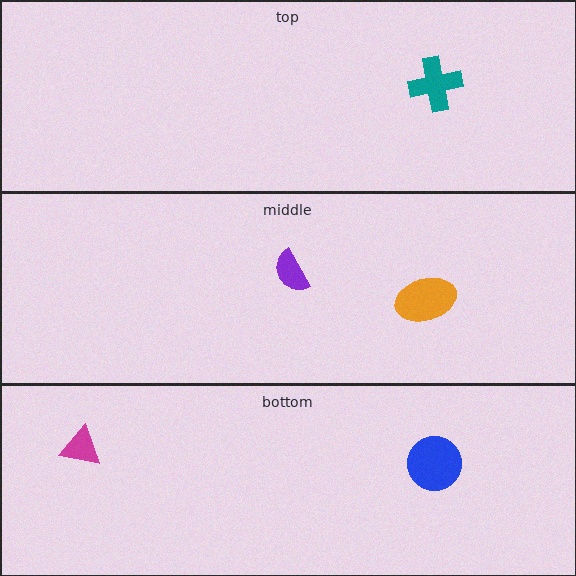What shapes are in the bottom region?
The magenta triangle, the blue circle.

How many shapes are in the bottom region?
2.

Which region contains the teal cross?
The top region.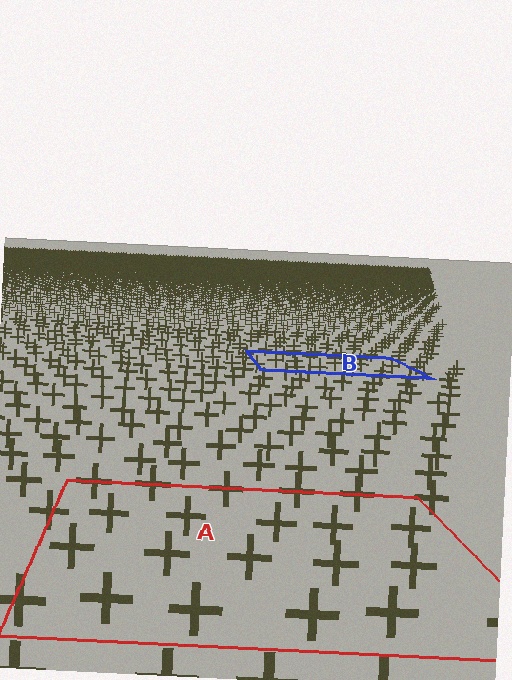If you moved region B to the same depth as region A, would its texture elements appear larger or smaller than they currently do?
They would appear larger. At a closer depth, the same texture elements are projected at a bigger on-screen size.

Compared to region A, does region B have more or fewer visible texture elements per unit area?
Region B has more texture elements per unit area — they are packed more densely because it is farther away.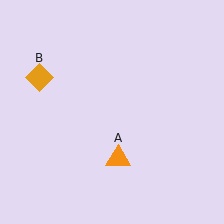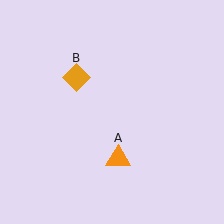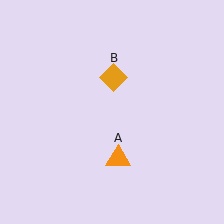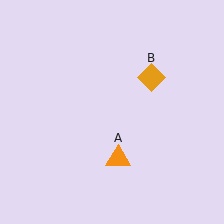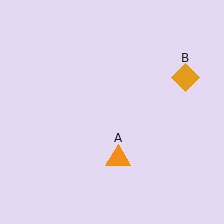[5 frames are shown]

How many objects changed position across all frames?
1 object changed position: orange diamond (object B).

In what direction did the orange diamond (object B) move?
The orange diamond (object B) moved right.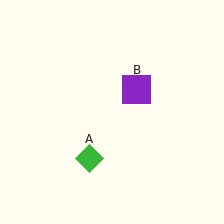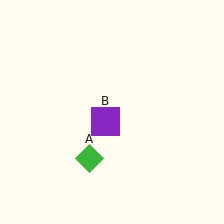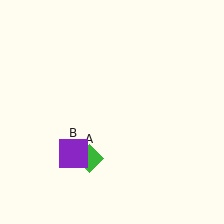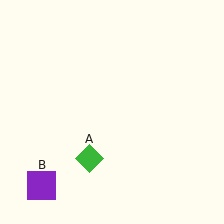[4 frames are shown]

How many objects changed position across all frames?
1 object changed position: purple square (object B).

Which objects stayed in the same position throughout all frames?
Green diamond (object A) remained stationary.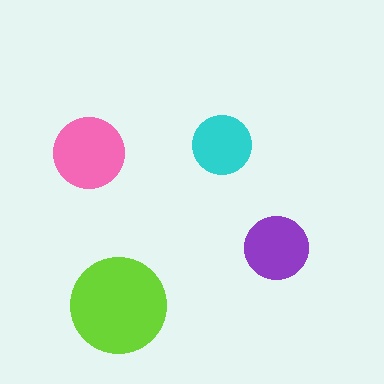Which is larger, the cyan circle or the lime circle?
The lime one.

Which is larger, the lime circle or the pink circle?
The lime one.